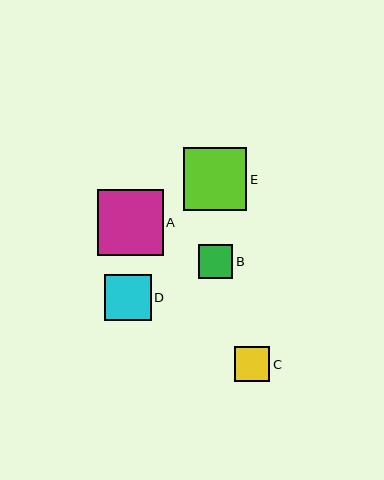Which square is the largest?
Square A is the largest with a size of approximately 66 pixels.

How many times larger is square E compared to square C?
Square E is approximately 1.8 times the size of square C.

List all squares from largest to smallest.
From largest to smallest: A, E, D, C, B.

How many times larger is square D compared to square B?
Square D is approximately 1.4 times the size of square B.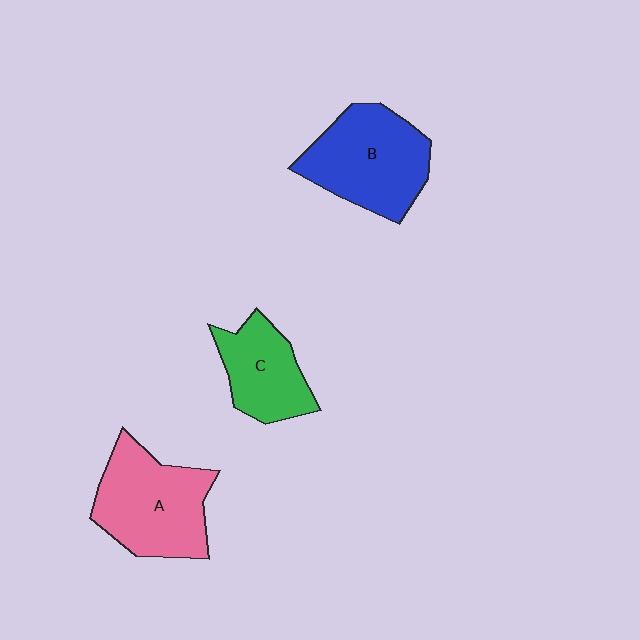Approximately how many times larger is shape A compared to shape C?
Approximately 1.5 times.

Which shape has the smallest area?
Shape C (green).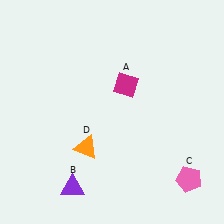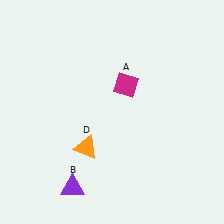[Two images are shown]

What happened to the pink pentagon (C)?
The pink pentagon (C) was removed in Image 2. It was in the bottom-right area of Image 1.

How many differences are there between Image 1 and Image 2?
There is 1 difference between the two images.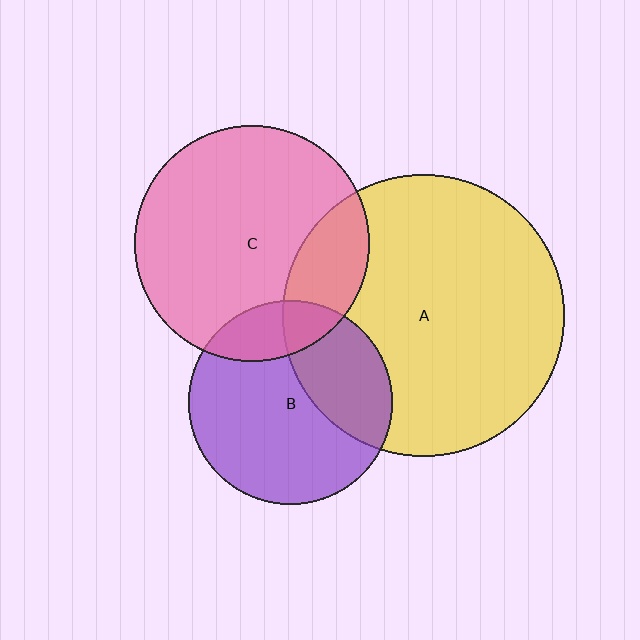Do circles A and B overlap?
Yes.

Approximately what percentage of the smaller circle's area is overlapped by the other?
Approximately 30%.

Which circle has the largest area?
Circle A (yellow).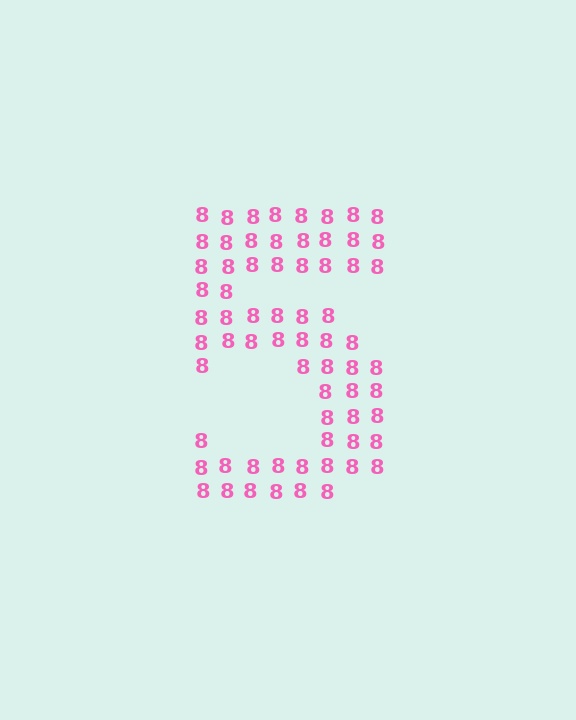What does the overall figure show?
The overall figure shows the digit 5.